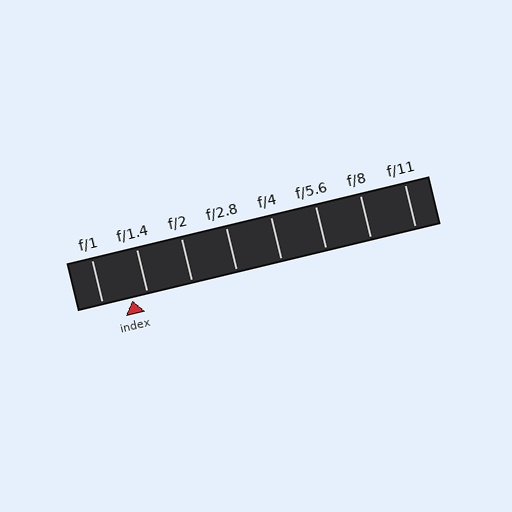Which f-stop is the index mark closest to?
The index mark is closest to f/1.4.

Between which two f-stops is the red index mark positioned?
The index mark is between f/1 and f/1.4.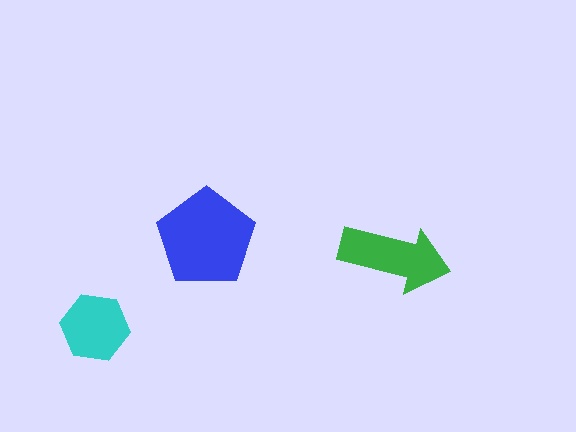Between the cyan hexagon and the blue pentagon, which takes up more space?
The blue pentagon.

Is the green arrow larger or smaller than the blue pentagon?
Smaller.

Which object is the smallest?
The cyan hexagon.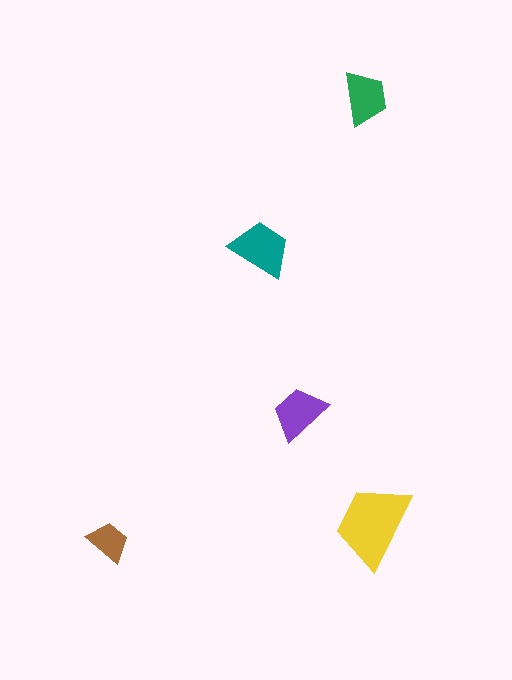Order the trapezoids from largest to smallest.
the yellow one, the teal one, the purple one, the green one, the brown one.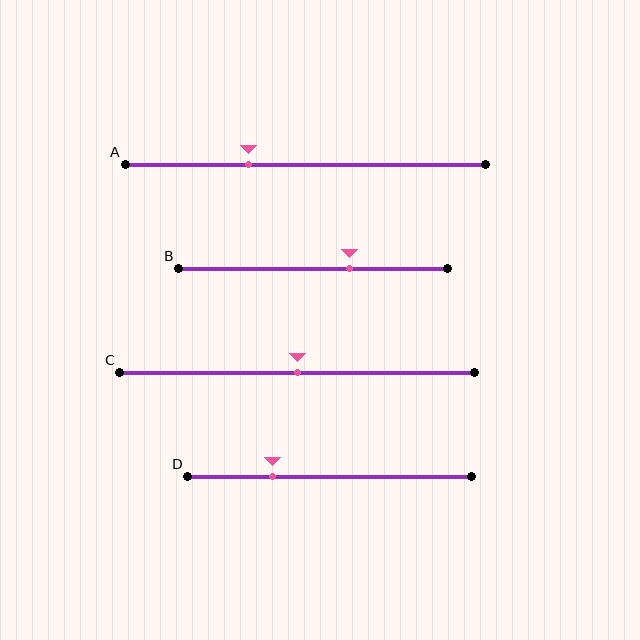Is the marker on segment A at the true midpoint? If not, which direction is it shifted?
No, the marker on segment A is shifted to the left by about 16% of the segment length.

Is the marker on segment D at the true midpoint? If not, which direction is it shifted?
No, the marker on segment D is shifted to the left by about 20% of the segment length.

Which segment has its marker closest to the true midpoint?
Segment C has its marker closest to the true midpoint.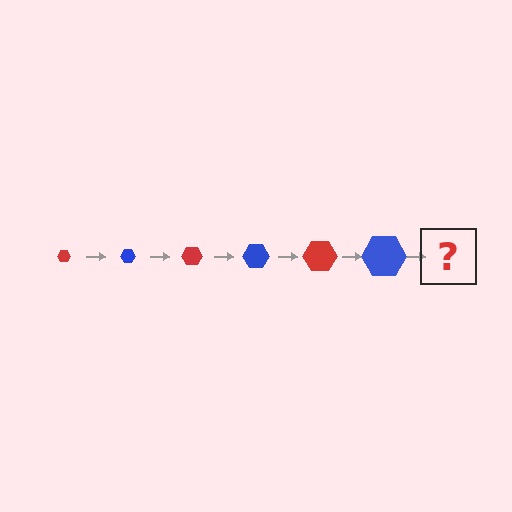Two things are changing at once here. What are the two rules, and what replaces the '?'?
The two rules are that the hexagon grows larger each step and the color cycles through red and blue. The '?' should be a red hexagon, larger than the previous one.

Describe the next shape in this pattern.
It should be a red hexagon, larger than the previous one.